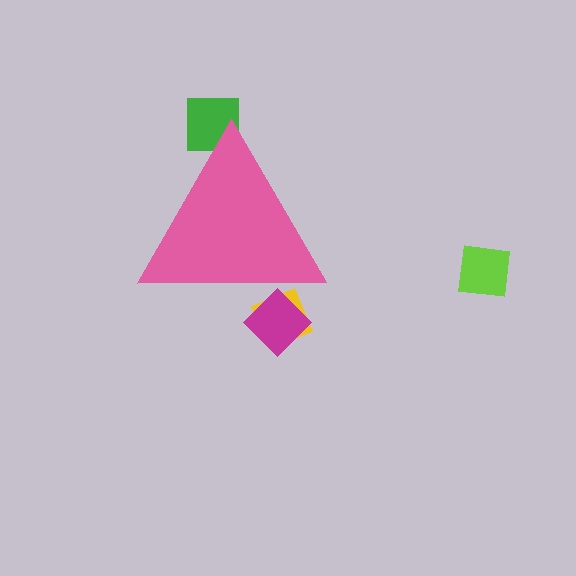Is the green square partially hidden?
Yes, the green square is partially hidden behind the pink triangle.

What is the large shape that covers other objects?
A pink triangle.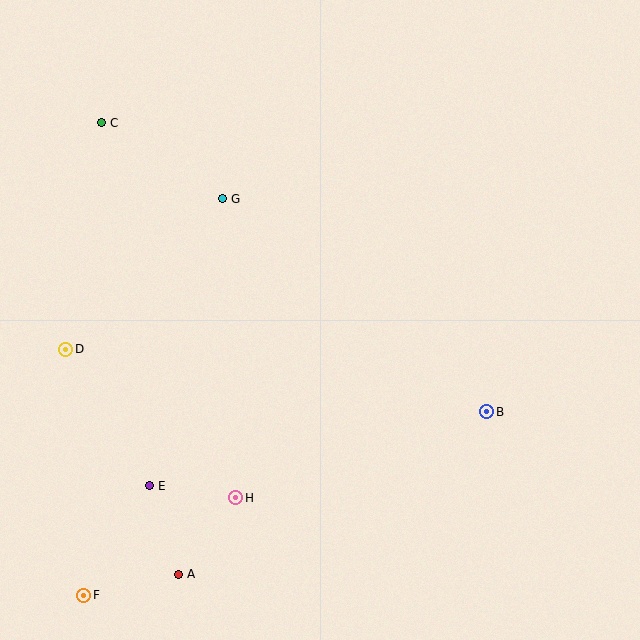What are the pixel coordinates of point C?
Point C is at (101, 123).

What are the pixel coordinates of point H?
Point H is at (236, 498).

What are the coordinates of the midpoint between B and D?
The midpoint between B and D is at (276, 381).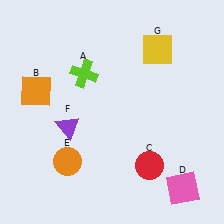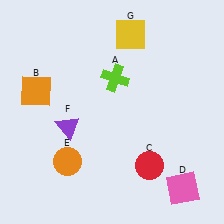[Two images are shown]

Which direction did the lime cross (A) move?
The lime cross (A) moved right.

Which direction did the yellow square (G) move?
The yellow square (G) moved left.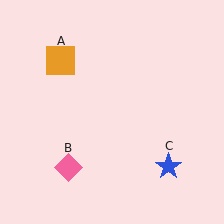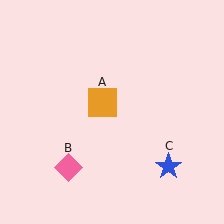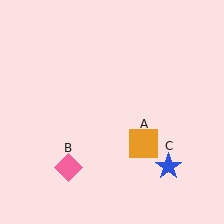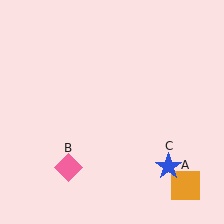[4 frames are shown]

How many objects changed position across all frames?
1 object changed position: orange square (object A).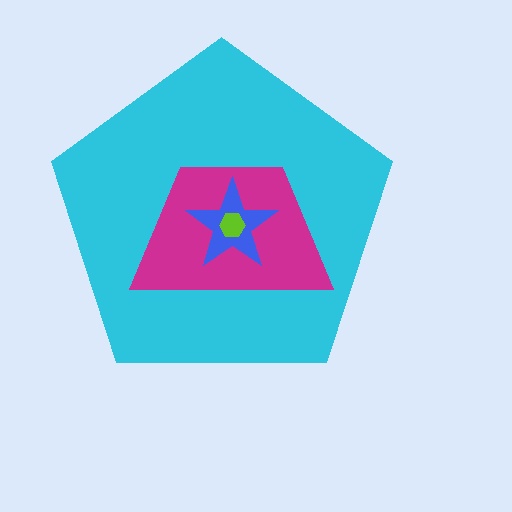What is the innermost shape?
The lime hexagon.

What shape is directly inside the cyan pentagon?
The magenta trapezoid.